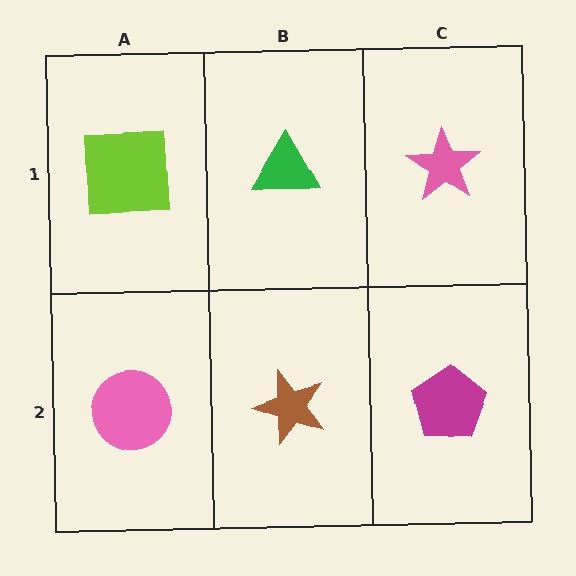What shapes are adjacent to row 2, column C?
A pink star (row 1, column C), a brown star (row 2, column B).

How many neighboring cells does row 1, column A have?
2.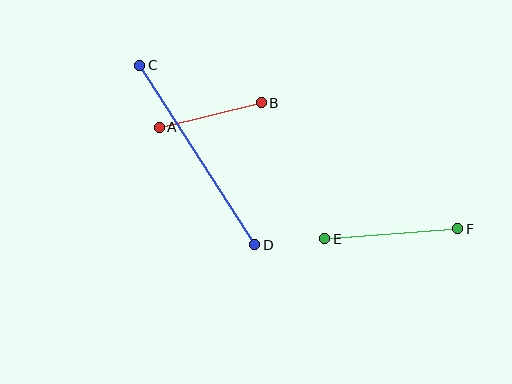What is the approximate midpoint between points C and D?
The midpoint is at approximately (197, 155) pixels.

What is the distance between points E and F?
The distance is approximately 133 pixels.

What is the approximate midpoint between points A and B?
The midpoint is at approximately (210, 115) pixels.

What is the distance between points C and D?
The distance is approximately 213 pixels.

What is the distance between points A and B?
The distance is approximately 105 pixels.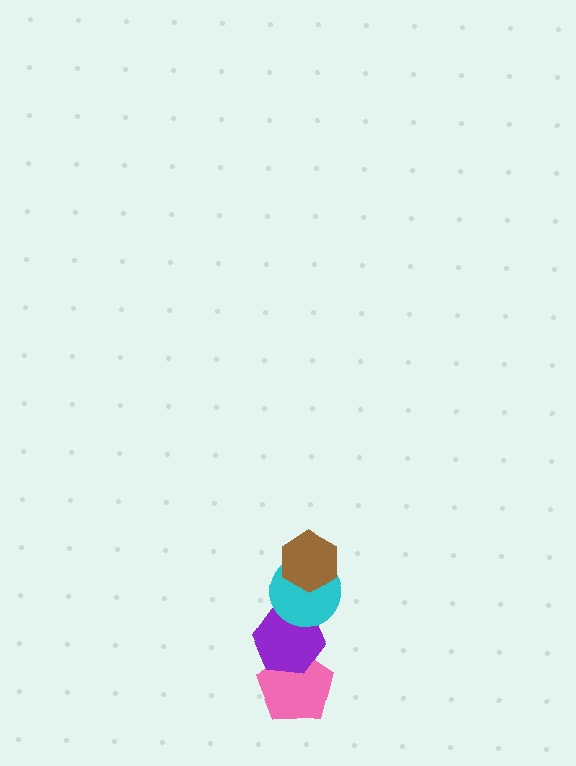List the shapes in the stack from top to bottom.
From top to bottom: the brown hexagon, the cyan circle, the purple hexagon, the pink pentagon.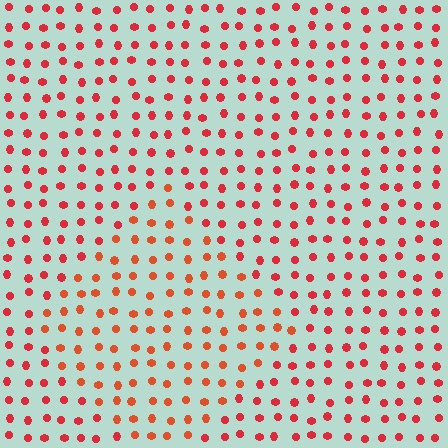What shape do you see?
I see a diamond.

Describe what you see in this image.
The image is filled with small red elements in a uniform arrangement. A diamond-shaped region is visible where the elements are tinted to a slightly different hue, forming a subtle color boundary.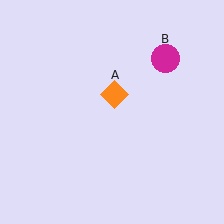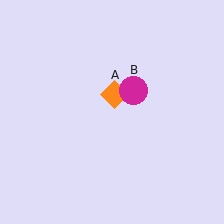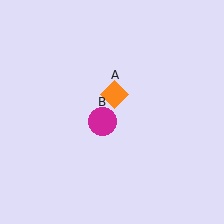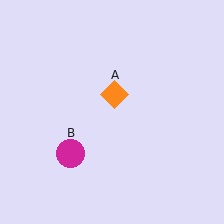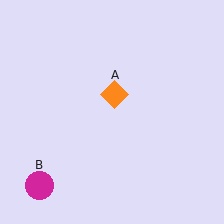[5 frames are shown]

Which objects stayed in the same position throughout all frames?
Orange diamond (object A) remained stationary.